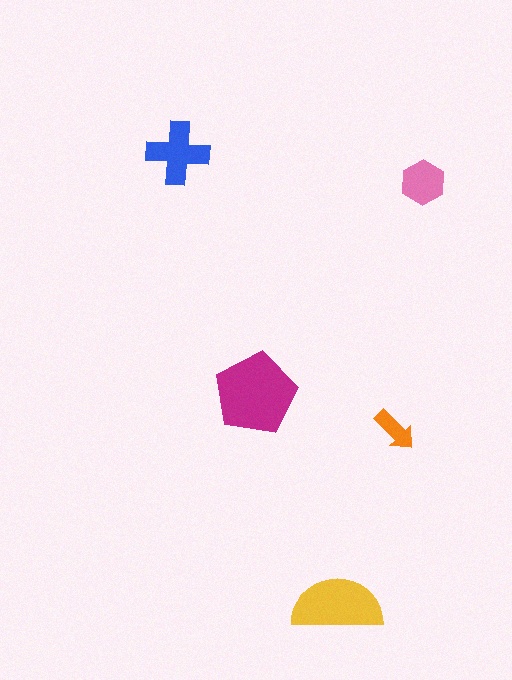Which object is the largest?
The magenta pentagon.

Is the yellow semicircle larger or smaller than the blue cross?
Larger.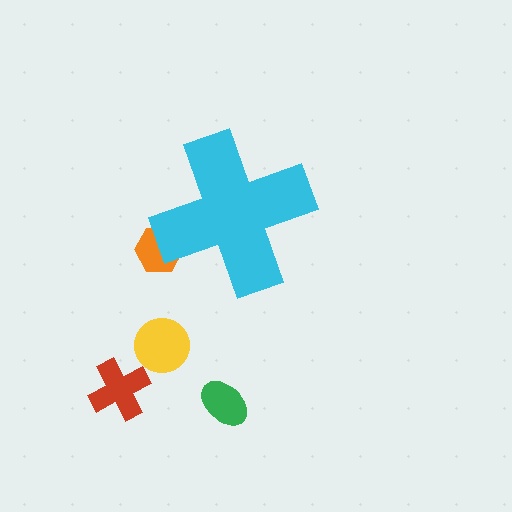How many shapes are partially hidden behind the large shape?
1 shape is partially hidden.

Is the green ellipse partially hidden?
No, the green ellipse is fully visible.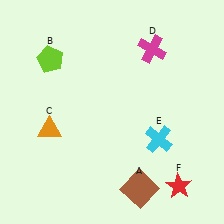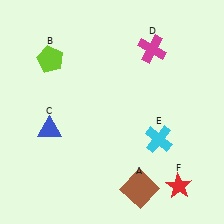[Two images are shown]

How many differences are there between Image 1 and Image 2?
There is 1 difference between the two images.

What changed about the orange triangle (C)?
In Image 1, C is orange. In Image 2, it changed to blue.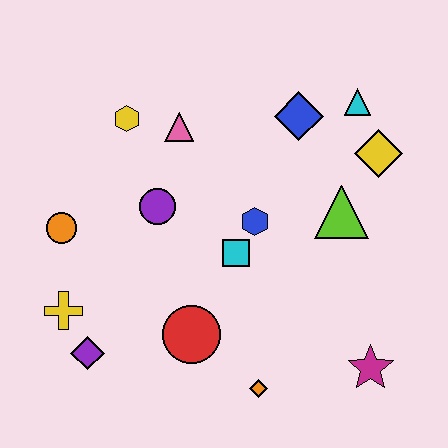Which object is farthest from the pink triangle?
The magenta star is farthest from the pink triangle.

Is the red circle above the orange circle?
No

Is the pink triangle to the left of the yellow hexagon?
No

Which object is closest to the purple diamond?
The yellow cross is closest to the purple diamond.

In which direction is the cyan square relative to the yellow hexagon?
The cyan square is below the yellow hexagon.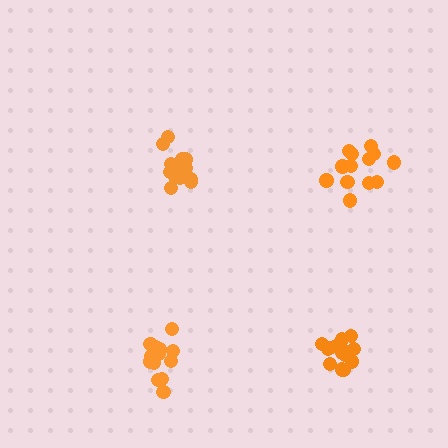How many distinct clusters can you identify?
There are 4 distinct clusters.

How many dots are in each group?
Group 1: 14 dots, Group 2: 14 dots, Group 3: 15 dots, Group 4: 15 dots (58 total).